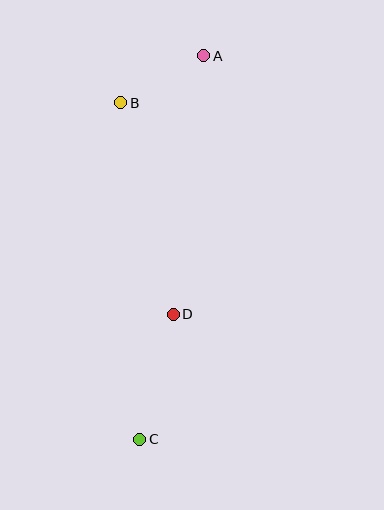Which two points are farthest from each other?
Points A and C are farthest from each other.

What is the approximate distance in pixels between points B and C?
The distance between B and C is approximately 337 pixels.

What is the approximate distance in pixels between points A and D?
The distance between A and D is approximately 260 pixels.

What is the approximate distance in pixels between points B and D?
The distance between B and D is approximately 218 pixels.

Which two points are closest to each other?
Points A and B are closest to each other.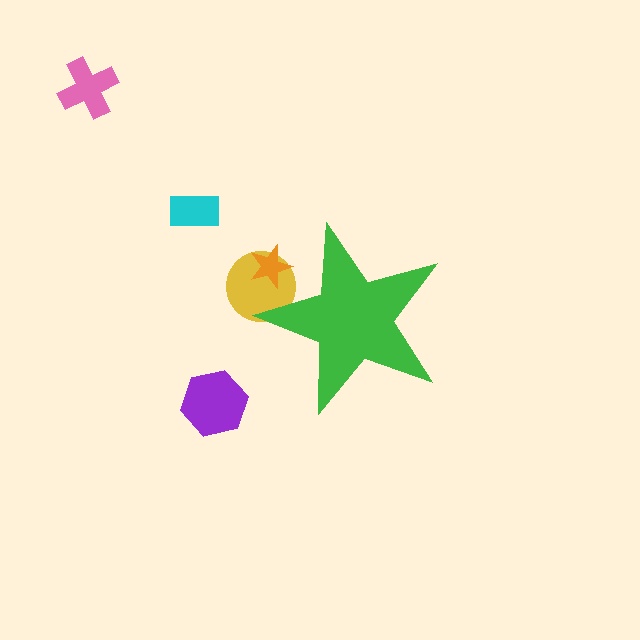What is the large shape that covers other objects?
A green star.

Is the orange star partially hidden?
Yes, the orange star is partially hidden behind the green star.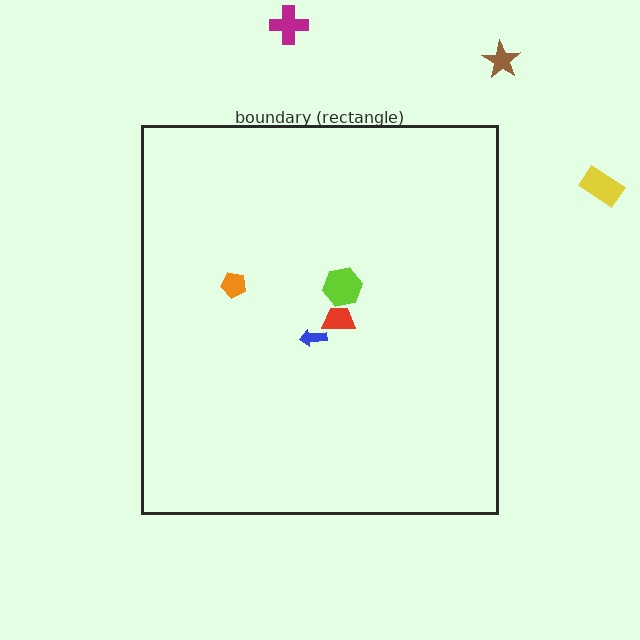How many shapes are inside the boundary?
4 inside, 3 outside.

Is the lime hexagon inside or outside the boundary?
Inside.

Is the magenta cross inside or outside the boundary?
Outside.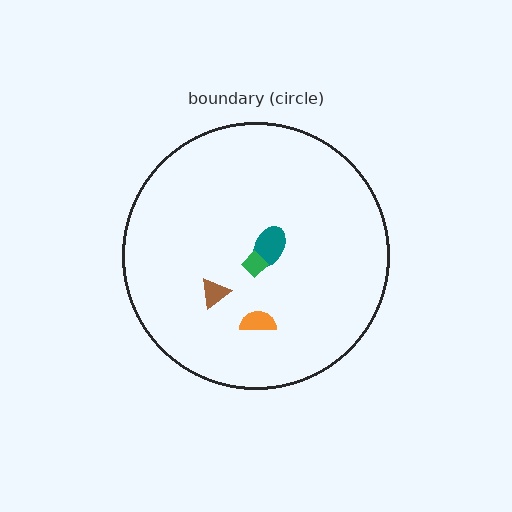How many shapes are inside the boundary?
4 inside, 0 outside.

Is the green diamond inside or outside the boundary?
Inside.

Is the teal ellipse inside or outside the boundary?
Inside.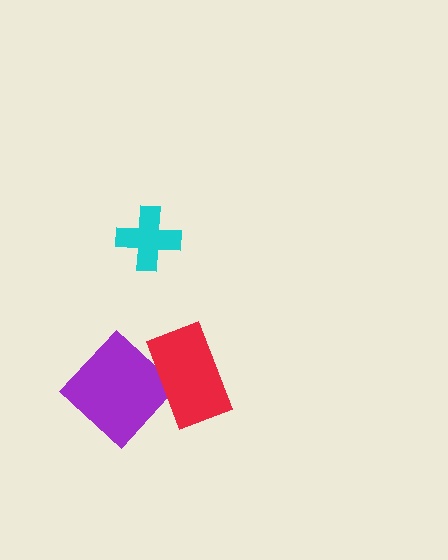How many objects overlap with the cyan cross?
0 objects overlap with the cyan cross.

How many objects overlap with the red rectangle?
1 object overlaps with the red rectangle.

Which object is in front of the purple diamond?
The red rectangle is in front of the purple diamond.